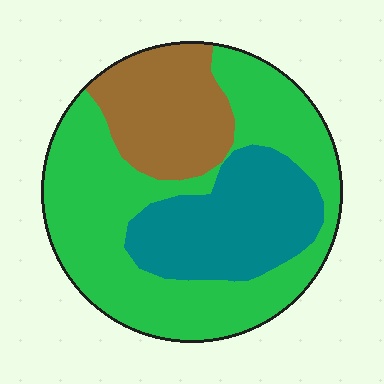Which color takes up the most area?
Green, at roughly 55%.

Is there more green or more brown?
Green.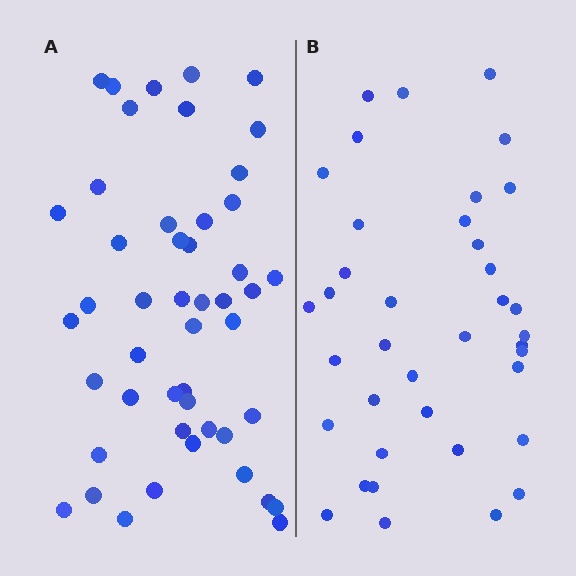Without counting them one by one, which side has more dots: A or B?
Region A (the left region) has more dots.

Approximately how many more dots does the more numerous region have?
Region A has roughly 10 or so more dots than region B.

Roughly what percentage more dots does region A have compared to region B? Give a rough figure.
About 25% more.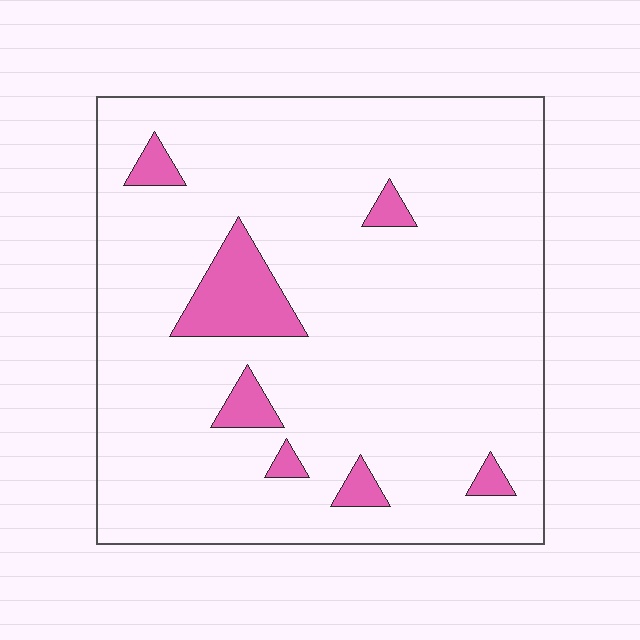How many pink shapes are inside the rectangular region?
7.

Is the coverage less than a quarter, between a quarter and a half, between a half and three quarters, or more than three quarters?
Less than a quarter.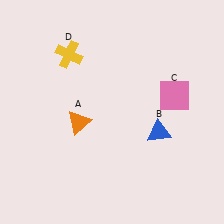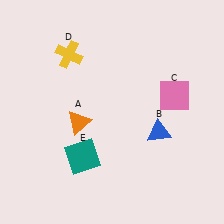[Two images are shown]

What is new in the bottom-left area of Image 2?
A teal square (E) was added in the bottom-left area of Image 2.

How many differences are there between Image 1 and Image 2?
There is 1 difference between the two images.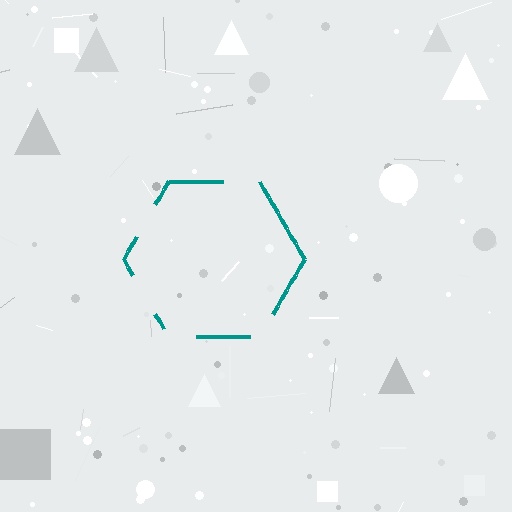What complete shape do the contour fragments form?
The contour fragments form a hexagon.